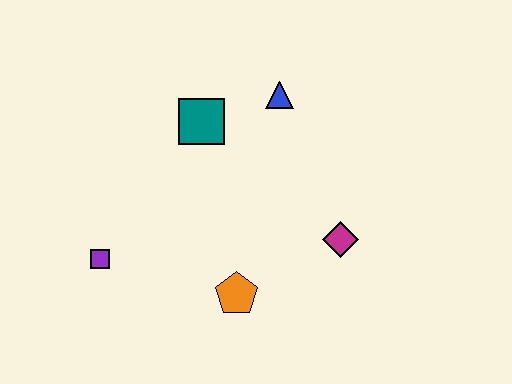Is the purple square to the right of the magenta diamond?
No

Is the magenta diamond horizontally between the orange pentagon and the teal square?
No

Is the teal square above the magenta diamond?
Yes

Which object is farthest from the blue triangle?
The purple square is farthest from the blue triangle.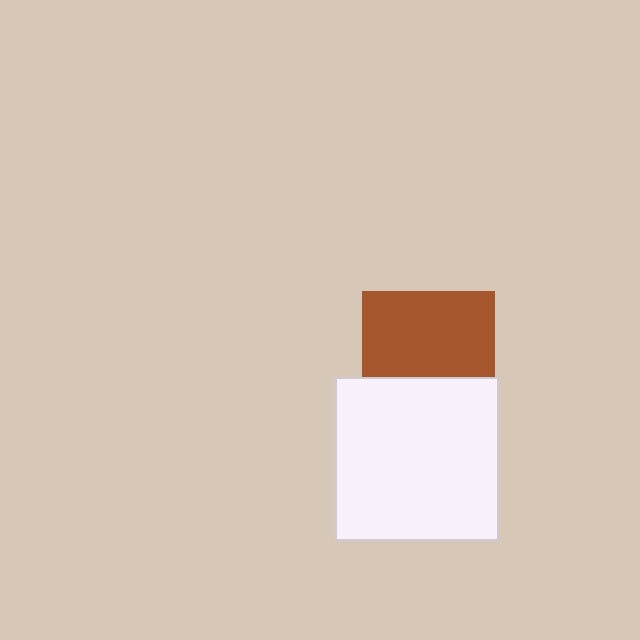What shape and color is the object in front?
The object in front is a white square.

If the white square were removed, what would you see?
You would see the complete brown square.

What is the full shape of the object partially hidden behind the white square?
The partially hidden object is a brown square.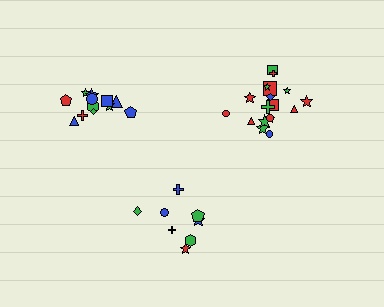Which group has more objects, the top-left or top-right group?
The top-right group.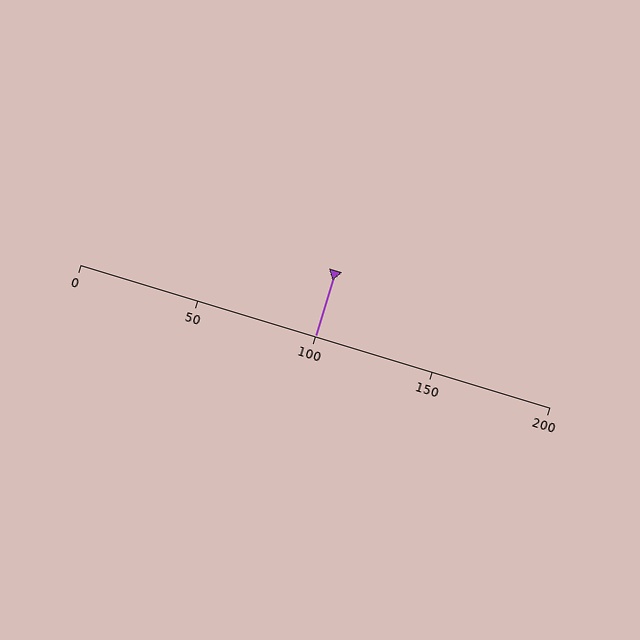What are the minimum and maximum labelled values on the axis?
The axis runs from 0 to 200.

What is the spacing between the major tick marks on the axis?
The major ticks are spaced 50 apart.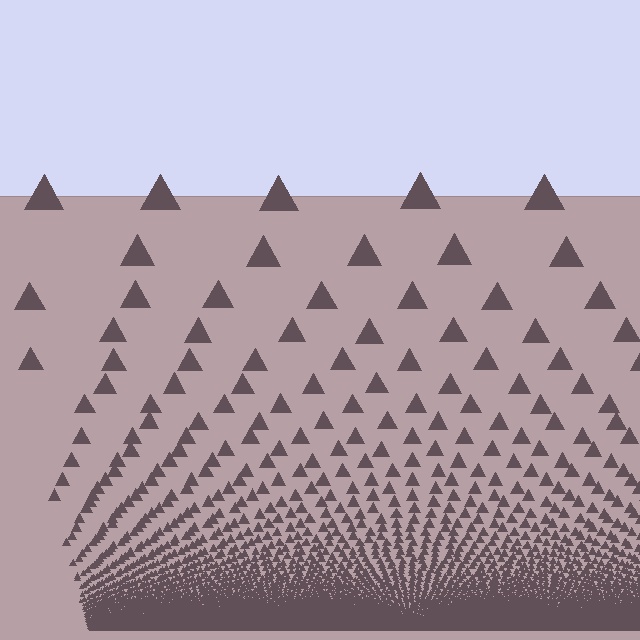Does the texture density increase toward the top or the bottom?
Density increases toward the bottom.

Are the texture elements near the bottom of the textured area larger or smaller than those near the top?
Smaller. The gradient is inverted — elements near the bottom are smaller and denser.